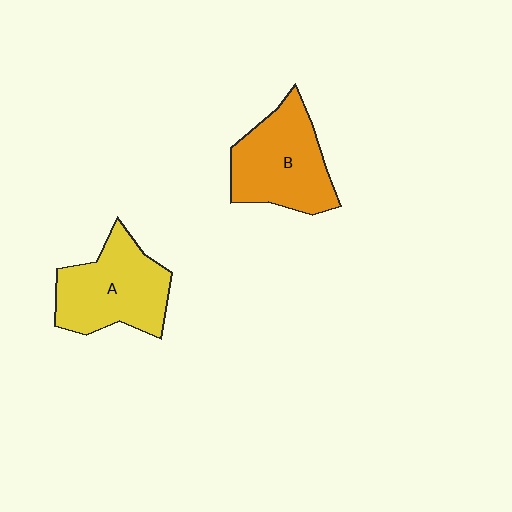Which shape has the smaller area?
Shape B (orange).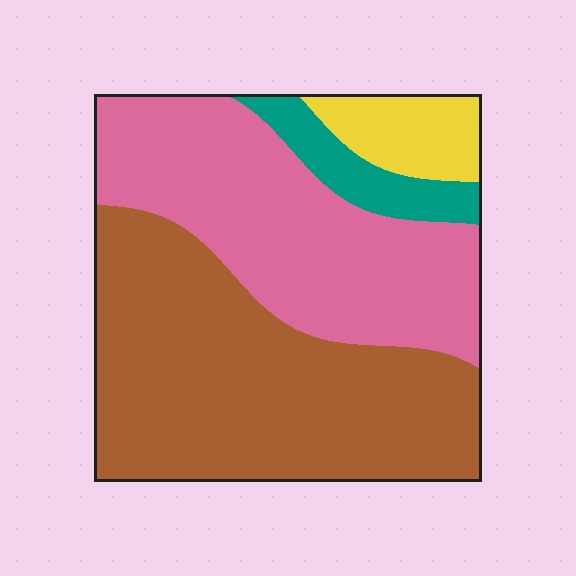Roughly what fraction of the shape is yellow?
Yellow covers roughly 10% of the shape.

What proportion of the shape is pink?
Pink takes up about three eighths (3/8) of the shape.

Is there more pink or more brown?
Brown.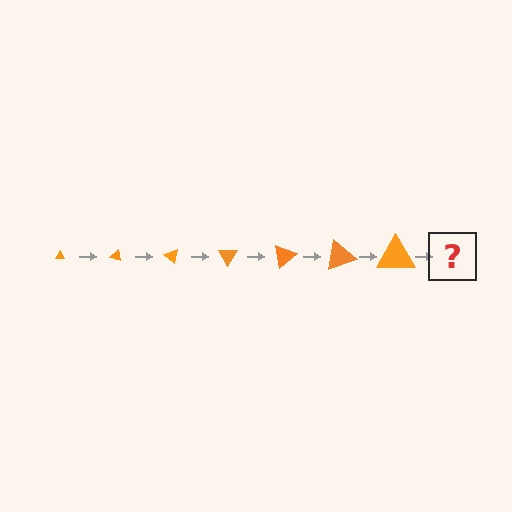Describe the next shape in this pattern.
It should be a triangle, larger than the previous one and rotated 140 degrees from the start.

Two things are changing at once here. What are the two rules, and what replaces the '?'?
The two rules are that the triangle grows larger each step and it rotates 20 degrees each step. The '?' should be a triangle, larger than the previous one and rotated 140 degrees from the start.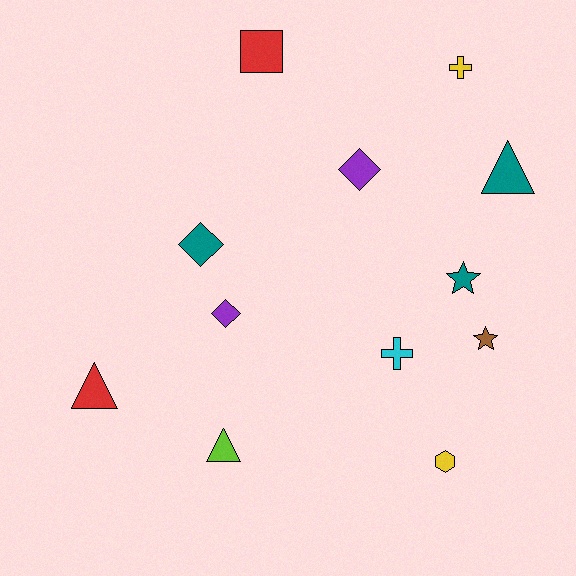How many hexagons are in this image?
There is 1 hexagon.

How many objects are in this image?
There are 12 objects.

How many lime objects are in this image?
There is 1 lime object.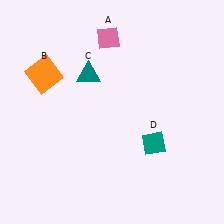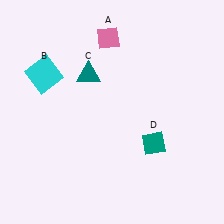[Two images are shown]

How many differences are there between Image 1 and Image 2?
There is 1 difference between the two images.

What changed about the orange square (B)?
In Image 1, B is orange. In Image 2, it changed to cyan.